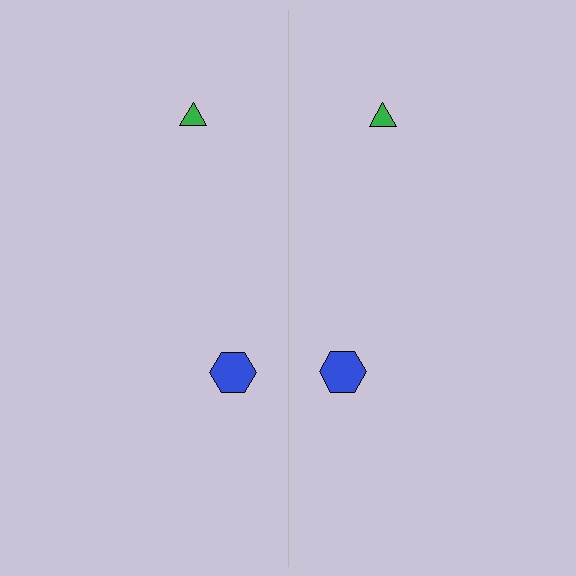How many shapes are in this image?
There are 4 shapes in this image.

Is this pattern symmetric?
Yes, this pattern has bilateral (reflection) symmetry.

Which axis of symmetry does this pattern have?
The pattern has a vertical axis of symmetry running through the center of the image.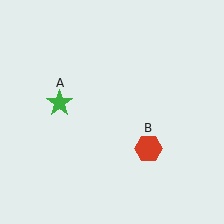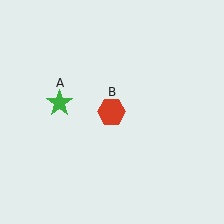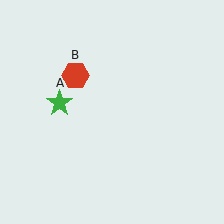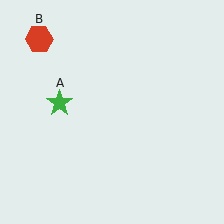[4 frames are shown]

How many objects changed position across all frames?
1 object changed position: red hexagon (object B).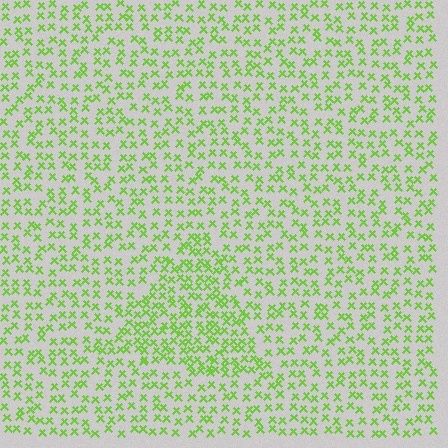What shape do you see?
I see a triangle.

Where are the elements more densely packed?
The elements are more densely packed inside the triangle boundary.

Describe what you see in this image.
The image contains small lime elements arranged at two different densities. A triangle-shaped region is visible where the elements are more densely packed than the surrounding area.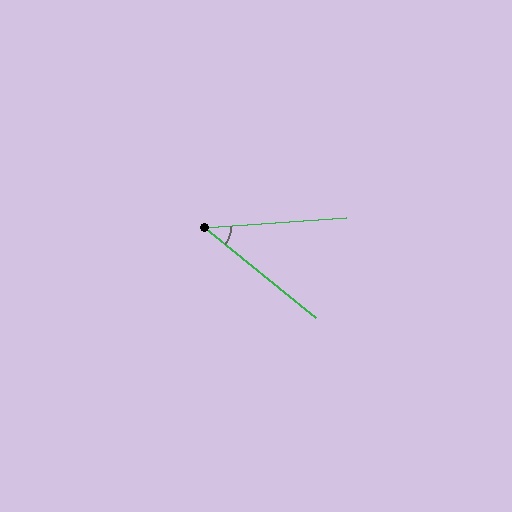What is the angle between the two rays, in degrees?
Approximately 43 degrees.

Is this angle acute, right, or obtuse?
It is acute.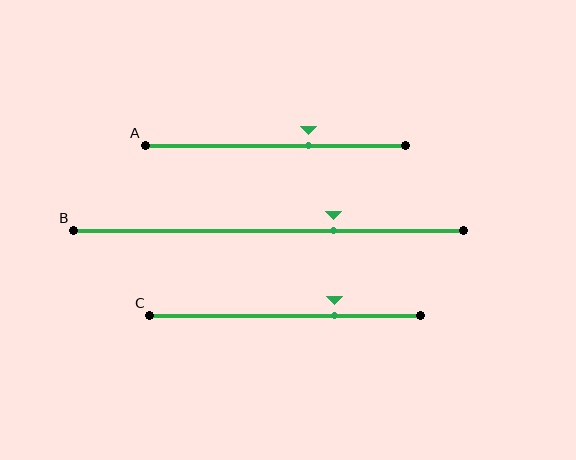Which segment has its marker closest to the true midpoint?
Segment A has its marker closest to the true midpoint.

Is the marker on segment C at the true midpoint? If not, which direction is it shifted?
No, the marker on segment C is shifted to the right by about 18% of the segment length.